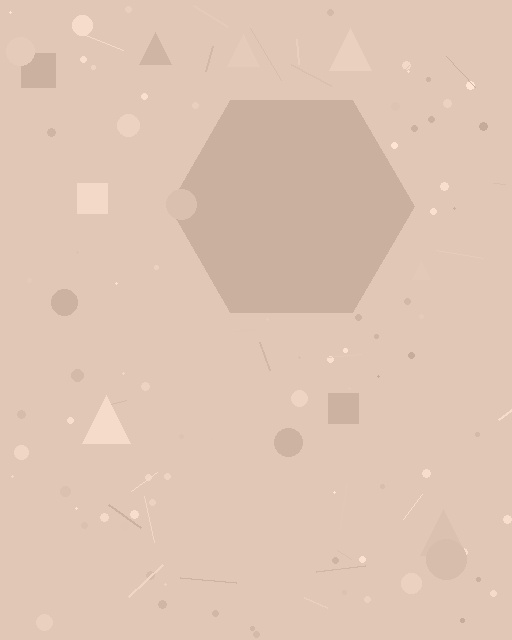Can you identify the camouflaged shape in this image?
The camouflaged shape is a hexagon.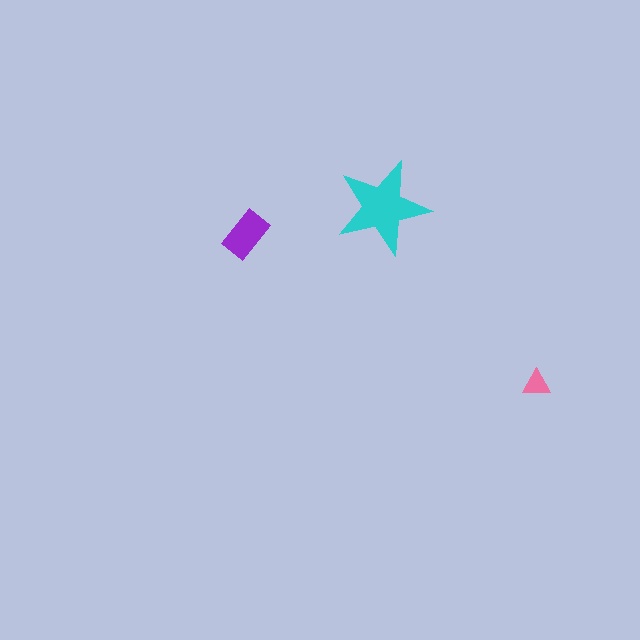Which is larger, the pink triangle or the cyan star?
The cyan star.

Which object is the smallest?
The pink triangle.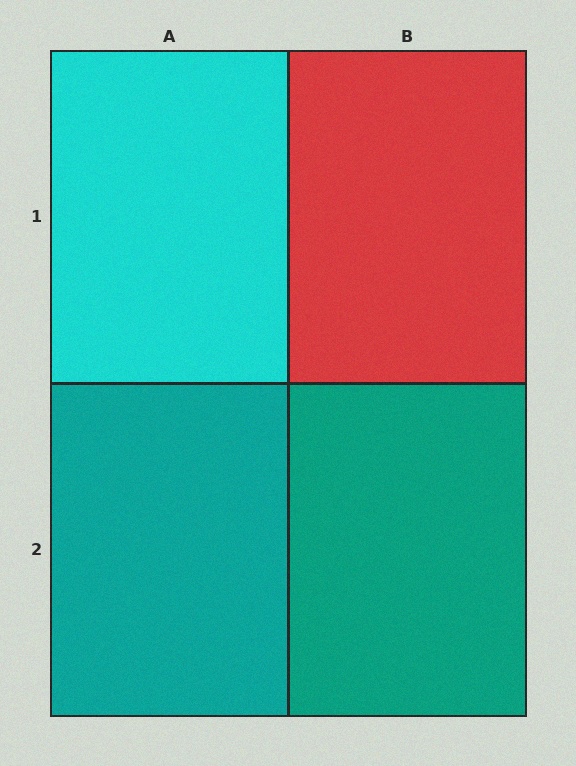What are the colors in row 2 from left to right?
Teal, teal.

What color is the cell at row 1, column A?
Cyan.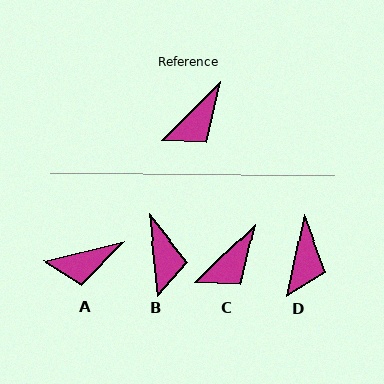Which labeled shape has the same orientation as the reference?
C.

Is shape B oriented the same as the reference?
No, it is off by about 52 degrees.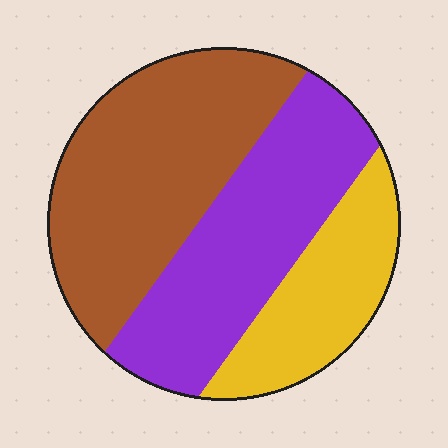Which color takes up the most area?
Brown, at roughly 40%.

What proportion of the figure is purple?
Purple covers 36% of the figure.